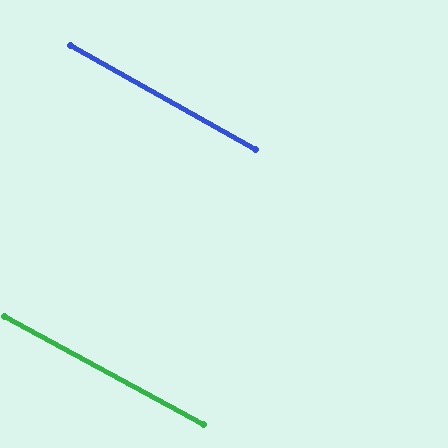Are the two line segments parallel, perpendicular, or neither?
Parallel — their directions differ by only 0.7°.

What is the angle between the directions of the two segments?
Approximately 1 degree.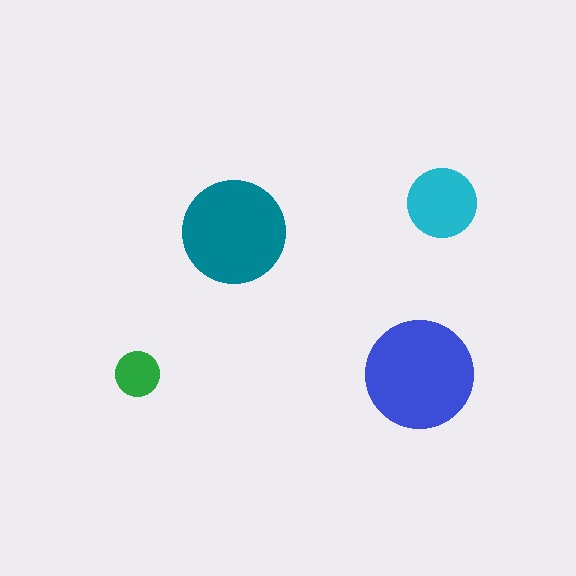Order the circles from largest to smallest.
the blue one, the teal one, the cyan one, the green one.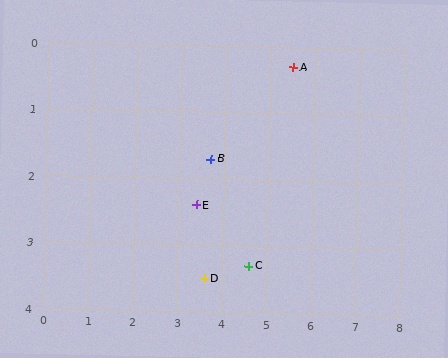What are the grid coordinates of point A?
Point A is at approximately (5.5, 0.3).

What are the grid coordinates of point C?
Point C is at approximately (4.6, 3.3).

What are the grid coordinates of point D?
Point D is at approximately (3.6, 3.5).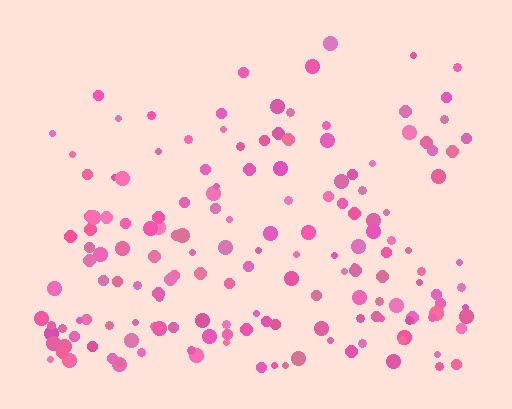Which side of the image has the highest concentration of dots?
The bottom.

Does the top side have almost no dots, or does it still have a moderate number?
Still a moderate number, just noticeably fewer than the bottom.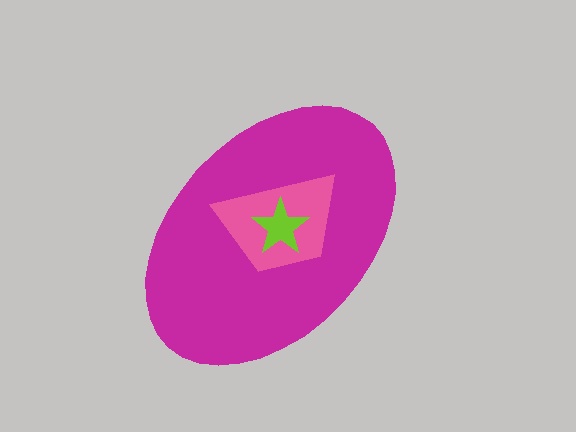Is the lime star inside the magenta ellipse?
Yes.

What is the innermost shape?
The lime star.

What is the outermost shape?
The magenta ellipse.